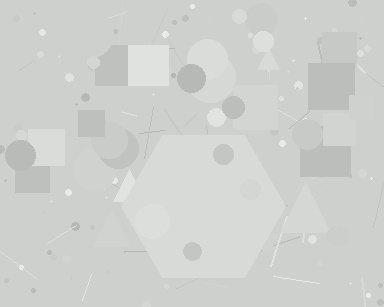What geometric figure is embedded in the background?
A hexagon is embedded in the background.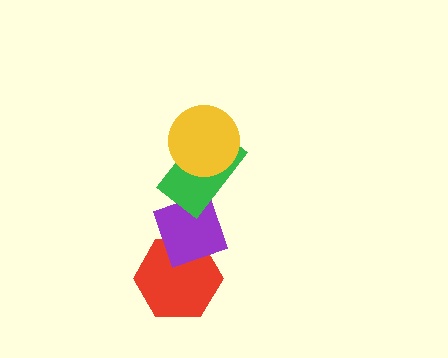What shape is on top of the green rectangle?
The yellow circle is on top of the green rectangle.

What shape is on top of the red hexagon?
The purple diamond is on top of the red hexagon.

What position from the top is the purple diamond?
The purple diamond is 3rd from the top.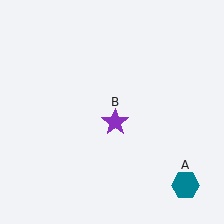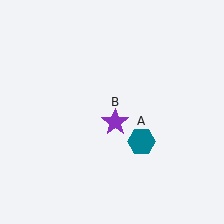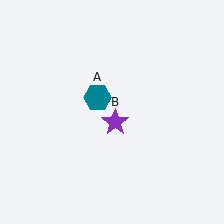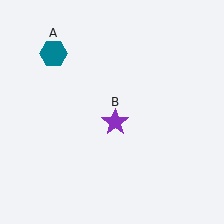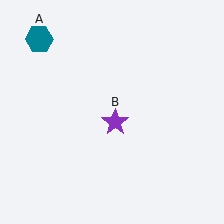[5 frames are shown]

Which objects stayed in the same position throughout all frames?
Purple star (object B) remained stationary.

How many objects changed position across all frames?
1 object changed position: teal hexagon (object A).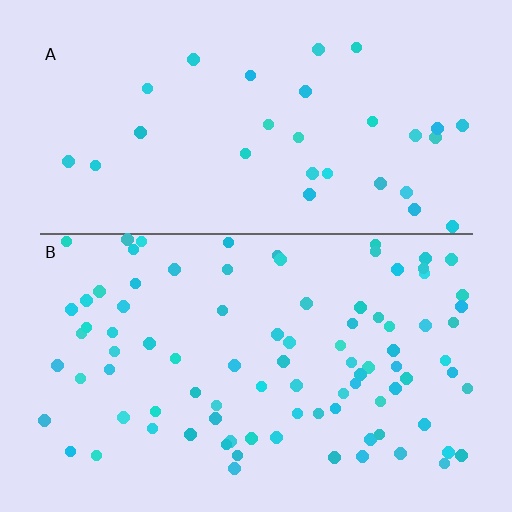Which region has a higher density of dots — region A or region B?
B (the bottom).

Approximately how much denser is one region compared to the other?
Approximately 3.0× — region B over region A.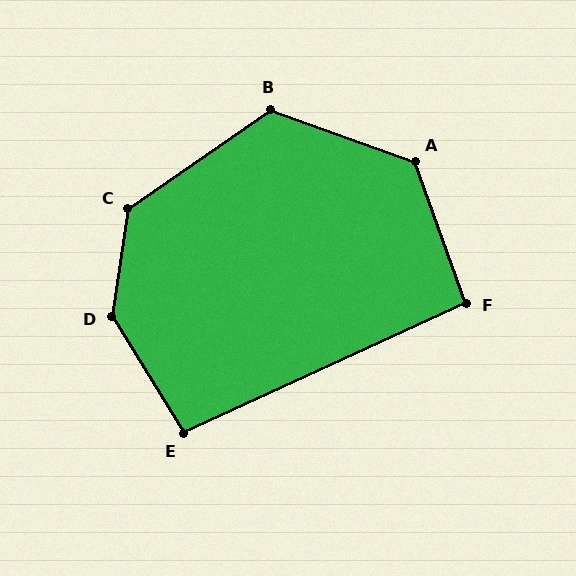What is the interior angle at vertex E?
Approximately 97 degrees (obtuse).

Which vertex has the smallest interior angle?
F, at approximately 95 degrees.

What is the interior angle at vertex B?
Approximately 126 degrees (obtuse).